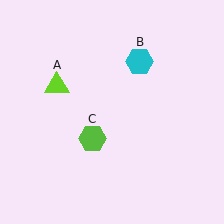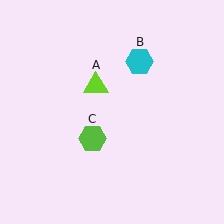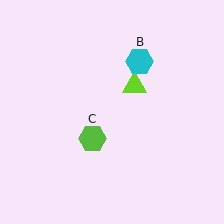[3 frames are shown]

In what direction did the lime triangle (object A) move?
The lime triangle (object A) moved right.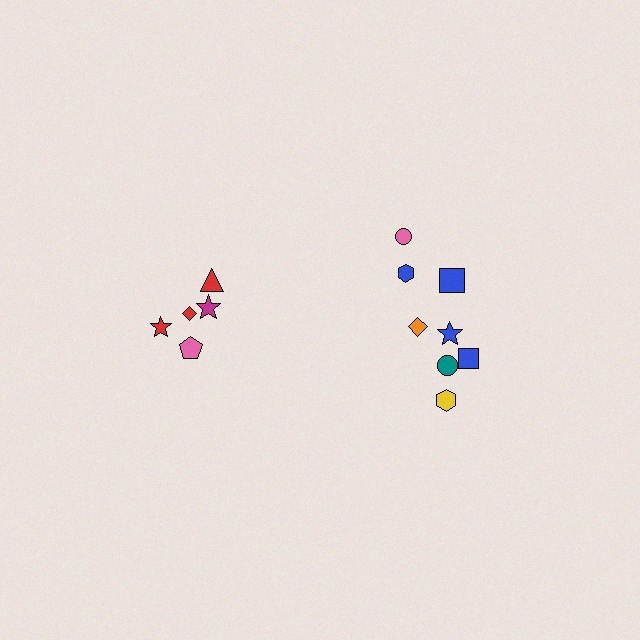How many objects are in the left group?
There are 5 objects.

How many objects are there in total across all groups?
There are 13 objects.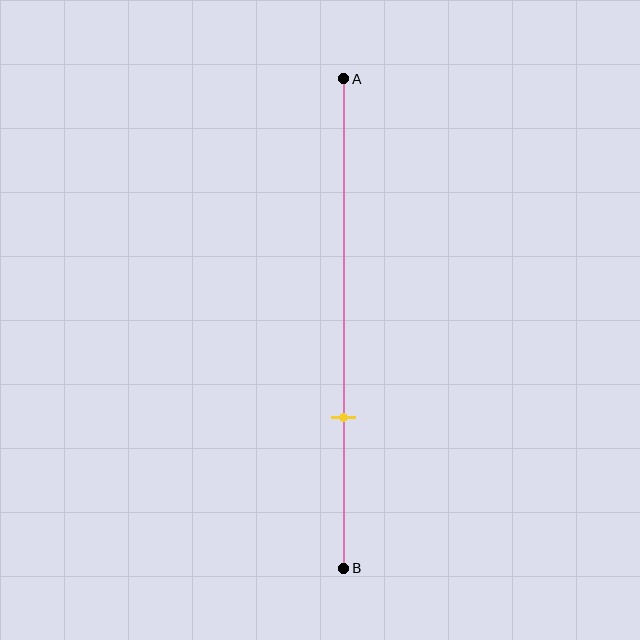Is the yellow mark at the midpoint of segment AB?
No, the mark is at about 70% from A, not at the 50% midpoint.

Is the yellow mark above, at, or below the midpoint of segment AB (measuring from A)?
The yellow mark is below the midpoint of segment AB.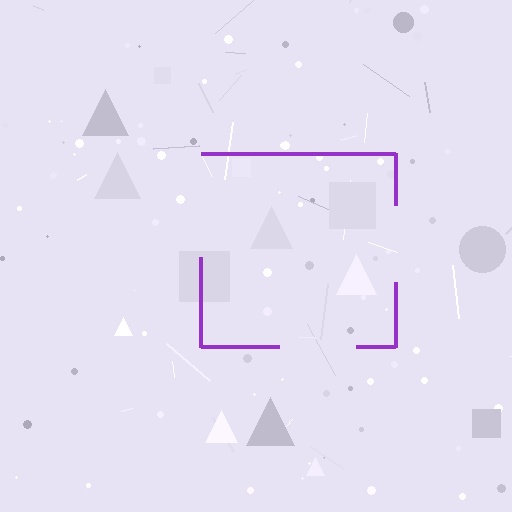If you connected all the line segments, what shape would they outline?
They would outline a square.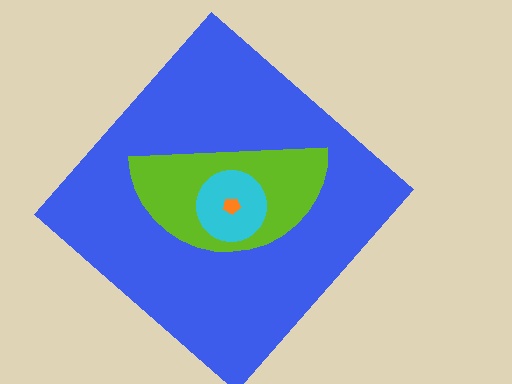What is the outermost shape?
The blue diamond.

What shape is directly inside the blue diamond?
The lime semicircle.